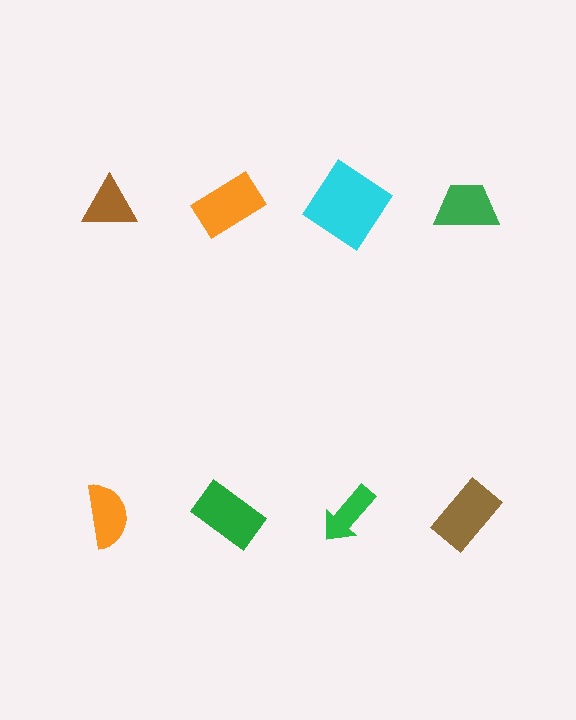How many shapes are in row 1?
4 shapes.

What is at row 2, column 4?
A brown rectangle.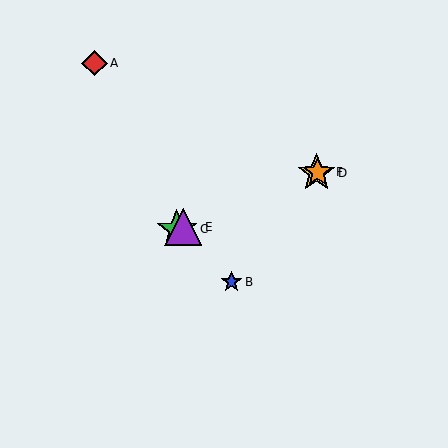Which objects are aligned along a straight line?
Objects C, D, E, F are aligned along a straight line.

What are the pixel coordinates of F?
Object F is at (318, 172).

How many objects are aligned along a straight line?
4 objects (C, D, E, F) are aligned along a straight line.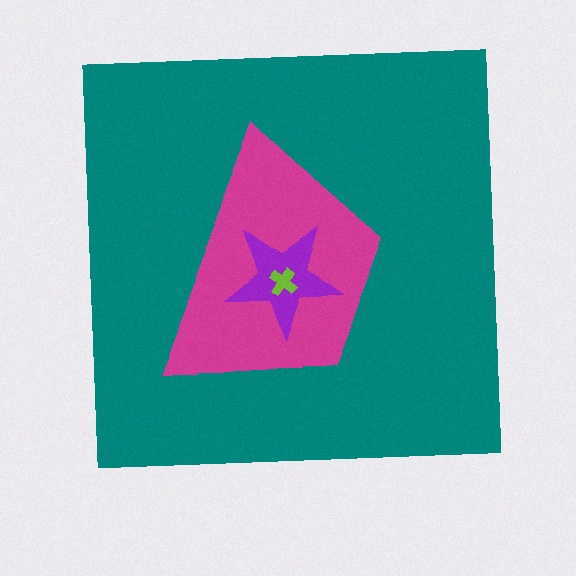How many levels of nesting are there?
4.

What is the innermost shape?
The lime cross.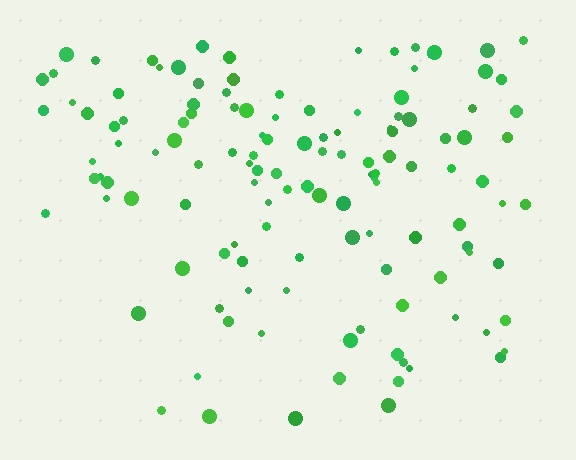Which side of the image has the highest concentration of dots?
The top.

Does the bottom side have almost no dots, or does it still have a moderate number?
Still a moderate number, just noticeably fewer than the top.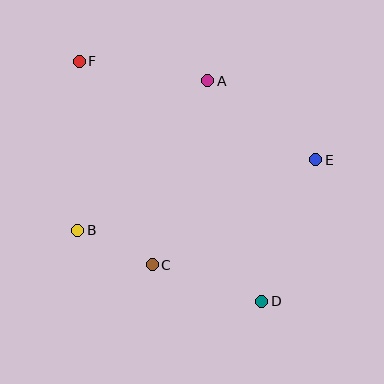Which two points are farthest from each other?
Points D and F are farthest from each other.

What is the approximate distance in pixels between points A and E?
The distance between A and E is approximately 134 pixels.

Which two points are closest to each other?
Points B and C are closest to each other.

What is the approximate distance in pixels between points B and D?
The distance between B and D is approximately 197 pixels.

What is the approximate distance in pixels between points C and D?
The distance between C and D is approximately 116 pixels.